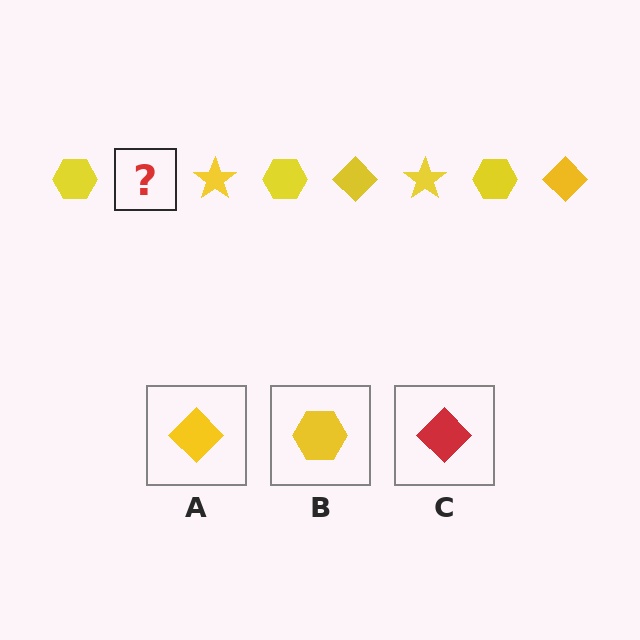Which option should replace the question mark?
Option A.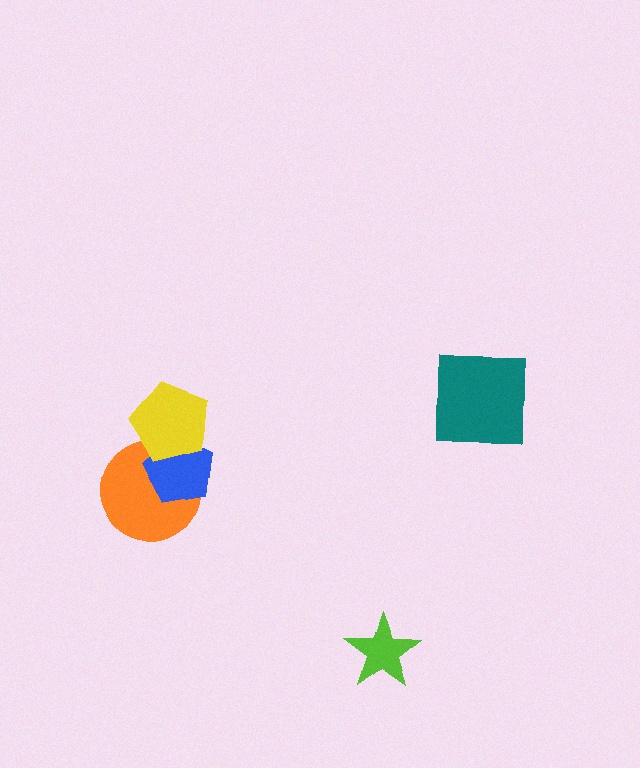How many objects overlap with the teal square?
0 objects overlap with the teal square.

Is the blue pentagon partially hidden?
Yes, it is partially covered by another shape.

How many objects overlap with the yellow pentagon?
2 objects overlap with the yellow pentagon.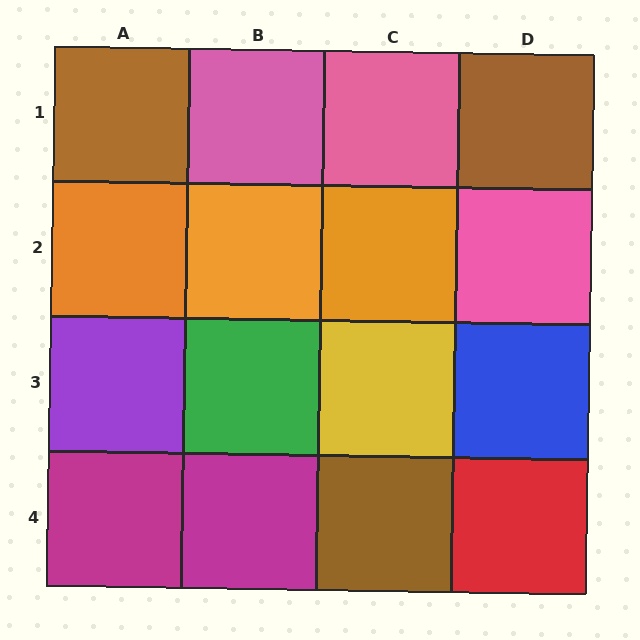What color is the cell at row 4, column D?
Red.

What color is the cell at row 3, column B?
Green.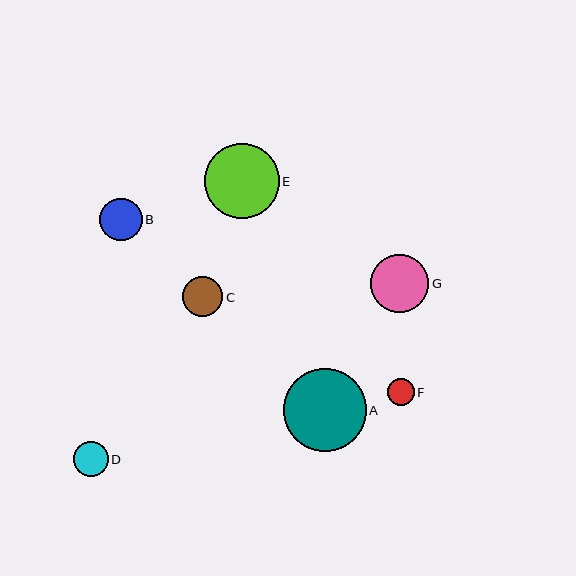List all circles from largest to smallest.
From largest to smallest: A, E, G, B, C, D, F.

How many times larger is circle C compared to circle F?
Circle C is approximately 1.5 times the size of circle F.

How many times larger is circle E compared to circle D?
Circle E is approximately 2.2 times the size of circle D.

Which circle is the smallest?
Circle F is the smallest with a size of approximately 26 pixels.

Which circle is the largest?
Circle A is the largest with a size of approximately 83 pixels.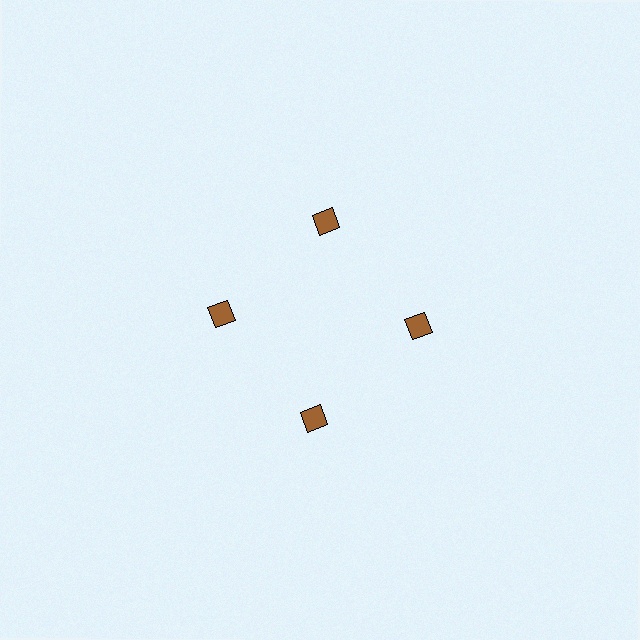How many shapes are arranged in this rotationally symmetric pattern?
There are 4 shapes, arranged in 4 groups of 1.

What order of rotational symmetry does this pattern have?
This pattern has 4-fold rotational symmetry.